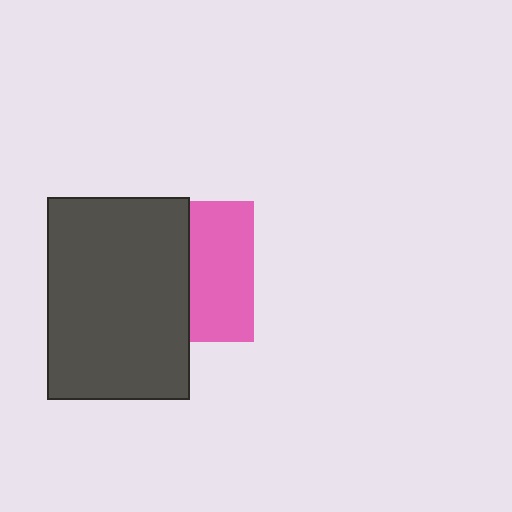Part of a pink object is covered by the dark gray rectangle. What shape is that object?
It is a square.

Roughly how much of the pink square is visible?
About half of it is visible (roughly 46%).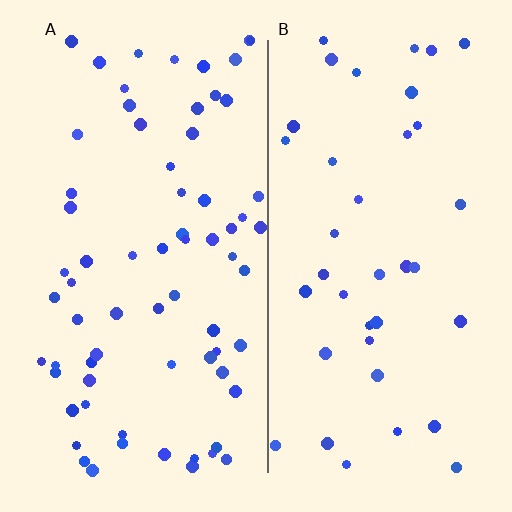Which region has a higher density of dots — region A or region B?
A (the left).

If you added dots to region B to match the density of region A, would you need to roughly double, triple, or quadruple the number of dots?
Approximately double.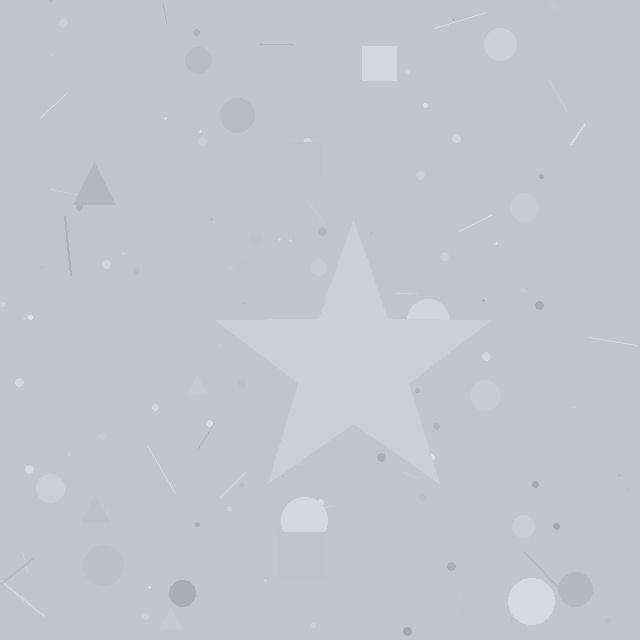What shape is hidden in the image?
A star is hidden in the image.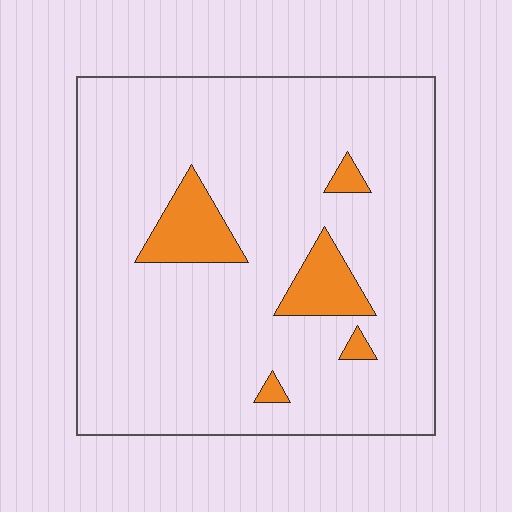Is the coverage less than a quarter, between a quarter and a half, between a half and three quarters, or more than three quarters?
Less than a quarter.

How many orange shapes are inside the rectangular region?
5.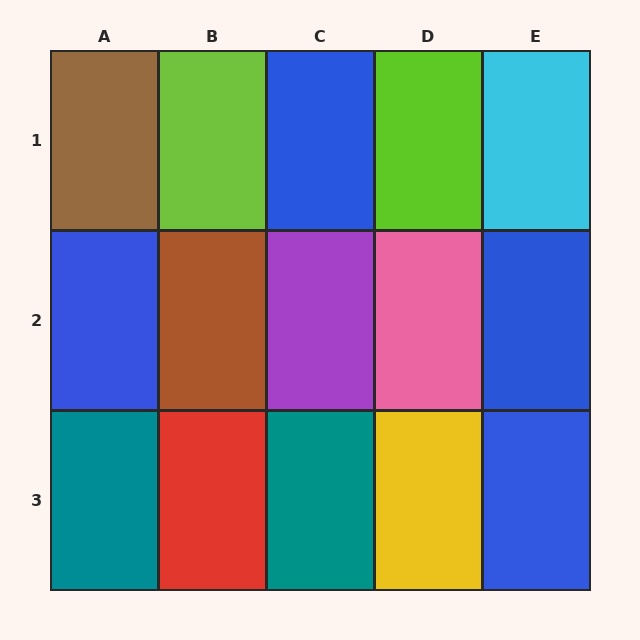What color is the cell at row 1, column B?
Lime.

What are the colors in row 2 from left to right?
Blue, brown, purple, pink, blue.